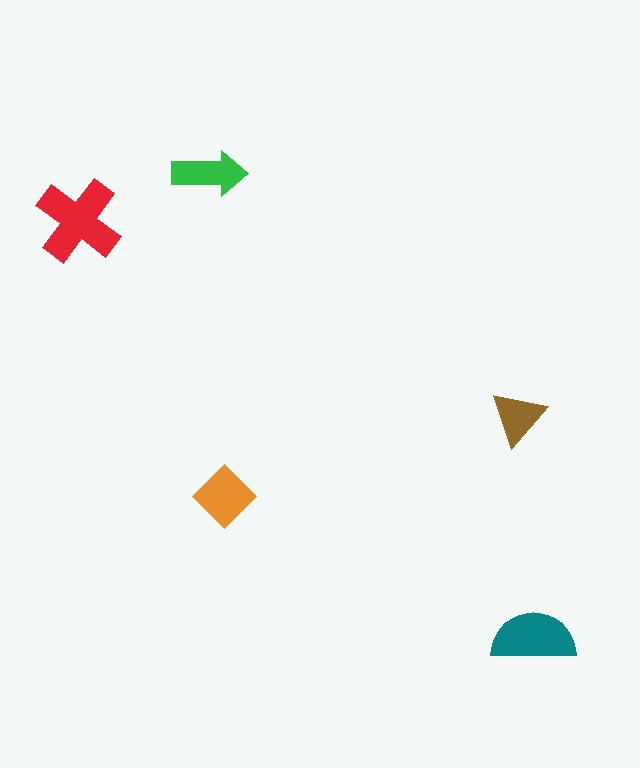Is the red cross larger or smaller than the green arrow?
Larger.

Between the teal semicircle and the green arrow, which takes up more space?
The teal semicircle.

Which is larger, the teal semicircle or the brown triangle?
The teal semicircle.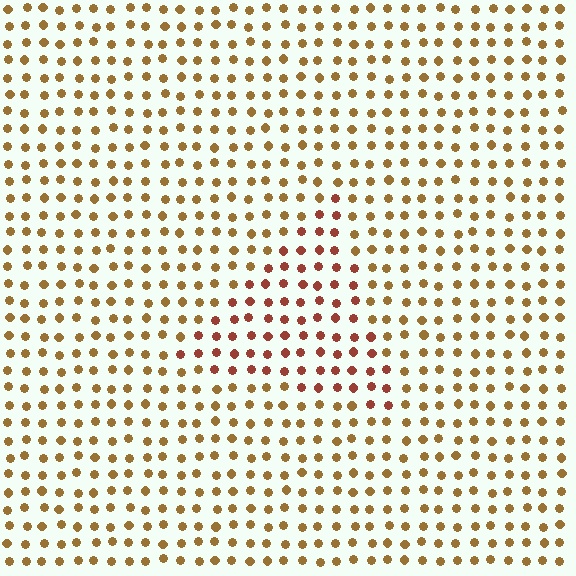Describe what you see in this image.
The image is filled with small brown elements in a uniform arrangement. A triangle-shaped region is visible where the elements are tinted to a slightly different hue, forming a subtle color boundary.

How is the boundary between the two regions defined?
The boundary is defined purely by a slight shift in hue (about 31 degrees). Spacing, size, and orientation are identical on both sides.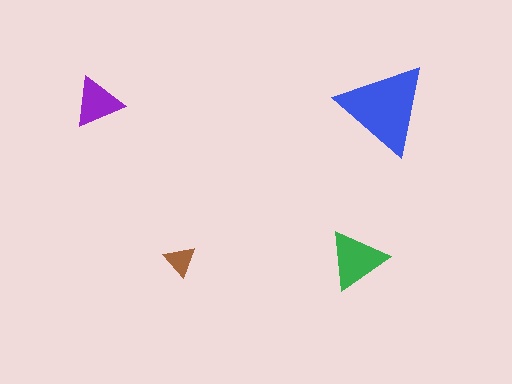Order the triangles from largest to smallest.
the blue one, the green one, the purple one, the brown one.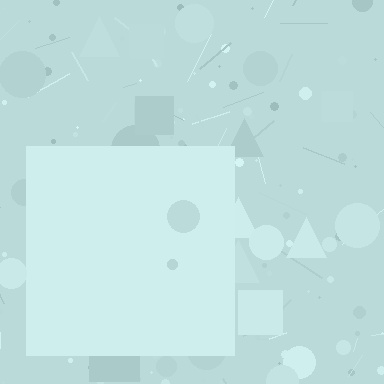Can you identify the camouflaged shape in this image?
The camouflaged shape is a square.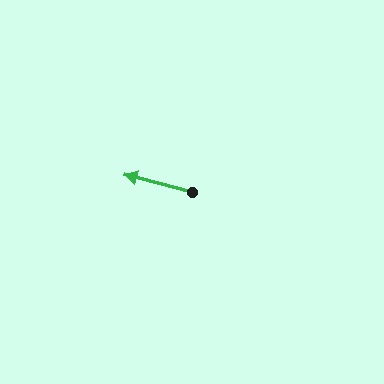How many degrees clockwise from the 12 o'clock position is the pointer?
Approximately 285 degrees.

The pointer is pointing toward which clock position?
Roughly 9 o'clock.